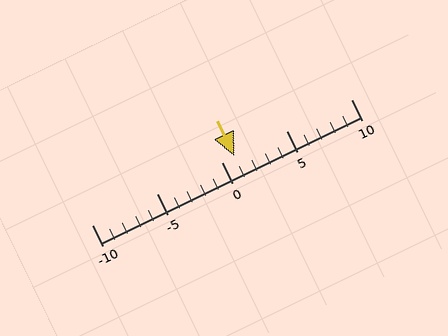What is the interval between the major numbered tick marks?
The major tick marks are spaced 5 units apart.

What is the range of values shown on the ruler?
The ruler shows values from -10 to 10.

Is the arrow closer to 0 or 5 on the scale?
The arrow is closer to 0.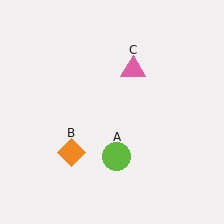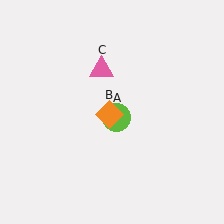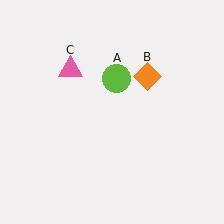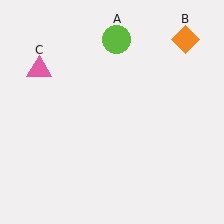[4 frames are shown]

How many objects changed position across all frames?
3 objects changed position: lime circle (object A), orange diamond (object B), pink triangle (object C).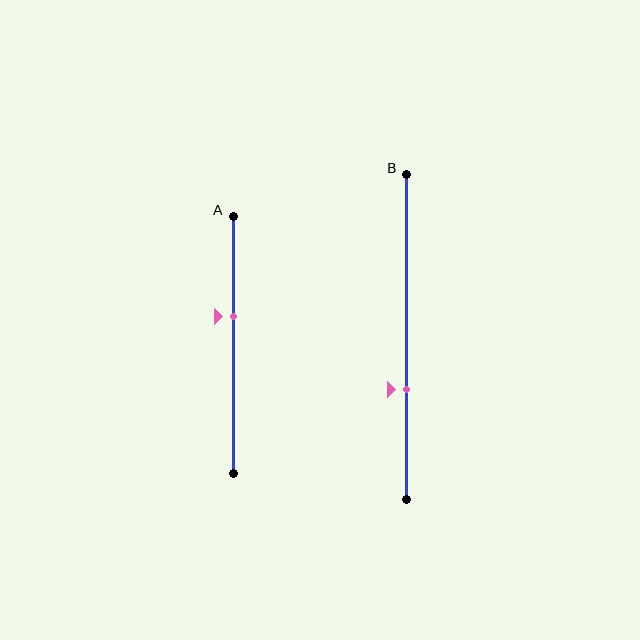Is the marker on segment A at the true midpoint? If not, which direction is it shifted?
No, the marker on segment A is shifted upward by about 11% of the segment length.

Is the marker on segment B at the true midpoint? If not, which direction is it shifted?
No, the marker on segment B is shifted downward by about 16% of the segment length.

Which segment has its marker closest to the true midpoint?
Segment A has its marker closest to the true midpoint.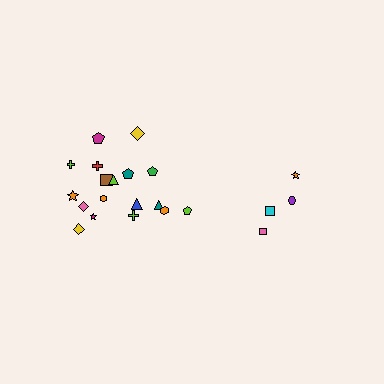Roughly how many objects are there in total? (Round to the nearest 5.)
Roughly 20 objects in total.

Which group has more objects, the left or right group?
The left group.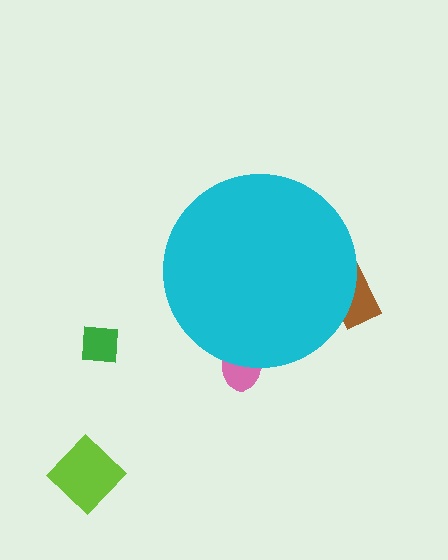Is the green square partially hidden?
No, the green square is fully visible.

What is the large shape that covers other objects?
A cyan circle.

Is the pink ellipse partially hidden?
Yes, the pink ellipse is partially hidden behind the cyan circle.